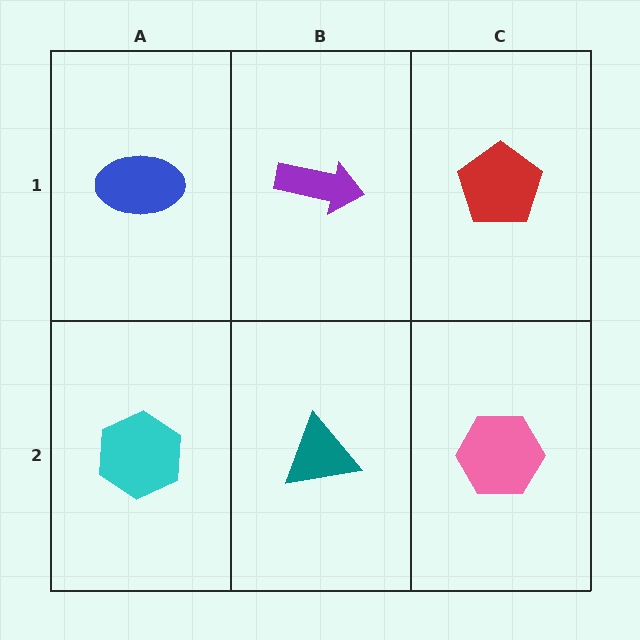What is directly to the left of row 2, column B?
A cyan hexagon.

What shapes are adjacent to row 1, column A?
A cyan hexagon (row 2, column A), a purple arrow (row 1, column B).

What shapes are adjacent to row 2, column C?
A red pentagon (row 1, column C), a teal triangle (row 2, column B).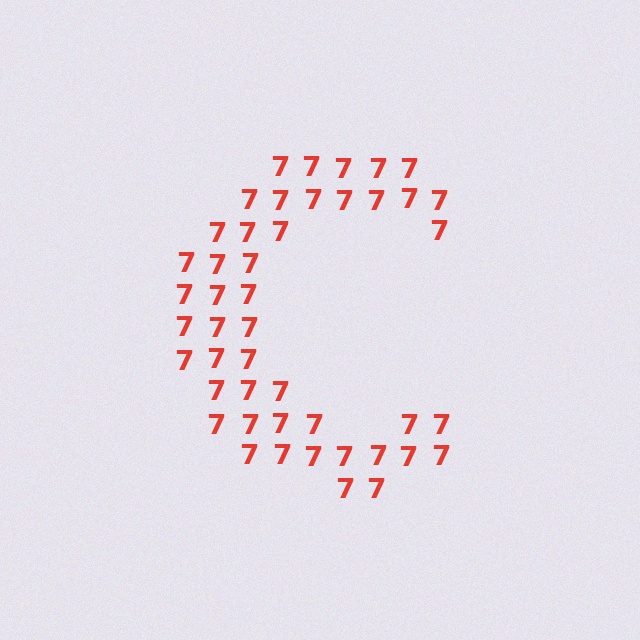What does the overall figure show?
The overall figure shows the letter C.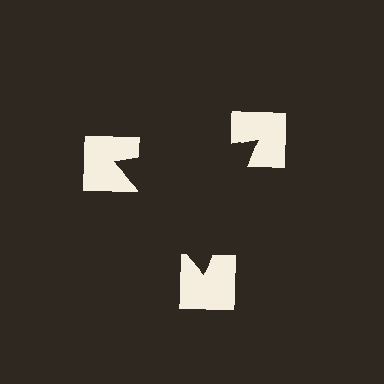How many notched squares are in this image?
There are 3 — one at each vertex of the illusory triangle.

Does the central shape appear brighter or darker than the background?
It typically appears slightly darker than the background, even though no actual brightness change is drawn.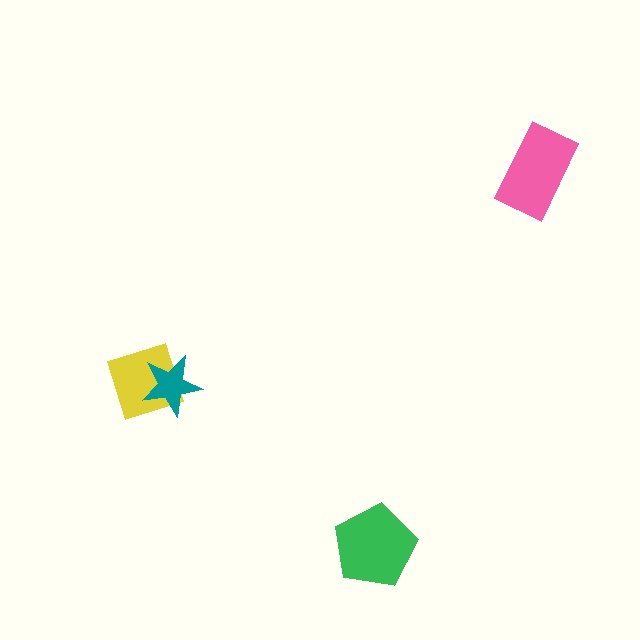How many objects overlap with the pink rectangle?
0 objects overlap with the pink rectangle.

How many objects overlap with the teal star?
1 object overlaps with the teal star.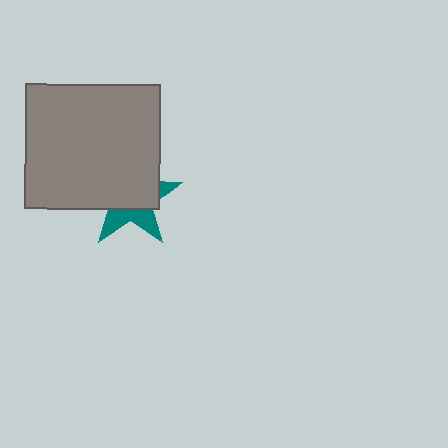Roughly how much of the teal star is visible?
A small part of it is visible (roughly 36%).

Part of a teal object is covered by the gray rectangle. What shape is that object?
It is a star.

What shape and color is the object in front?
The object in front is a gray rectangle.